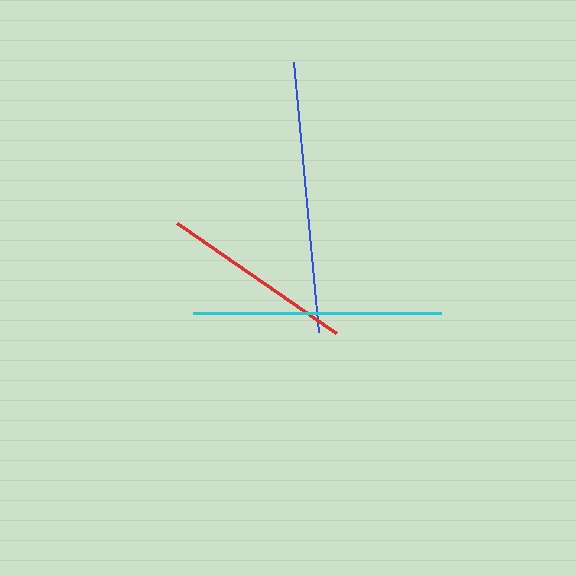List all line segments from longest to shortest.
From longest to shortest: blue, cyan, red.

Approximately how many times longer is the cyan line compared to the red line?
The cyan line is approximately 1.3 times the length of the red line.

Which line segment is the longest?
The blue line is the longest at approximately 271 pixels.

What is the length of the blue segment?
The blue segment is approximately 271 pixels long.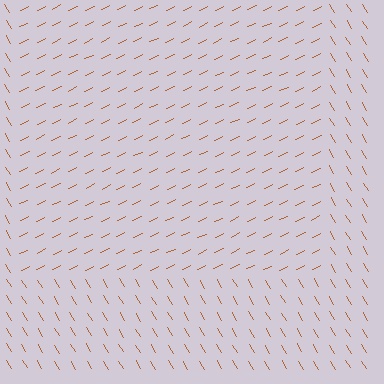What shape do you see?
I see a rectangle.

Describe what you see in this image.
The image is filled with small brown line segments. A rectangle region in the image has lines oriented differently from the surrounding lines, creating a visible texture boundary.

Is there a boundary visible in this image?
Yes, there is a texture boundary formed by a change in line orientation.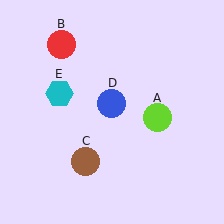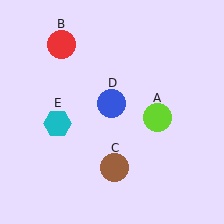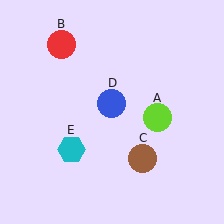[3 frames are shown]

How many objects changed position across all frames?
2 objects changed position: brown circle (object C), cyan hexagon (object E).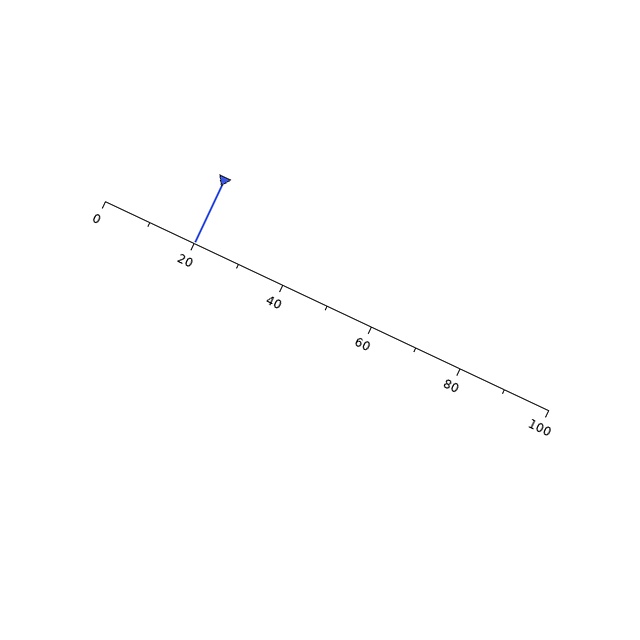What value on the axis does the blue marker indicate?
The marker indicates approximately 20.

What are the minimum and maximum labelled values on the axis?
The axis runs from 0 to 100.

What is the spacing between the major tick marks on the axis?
The major ticks are spaced 20 apart.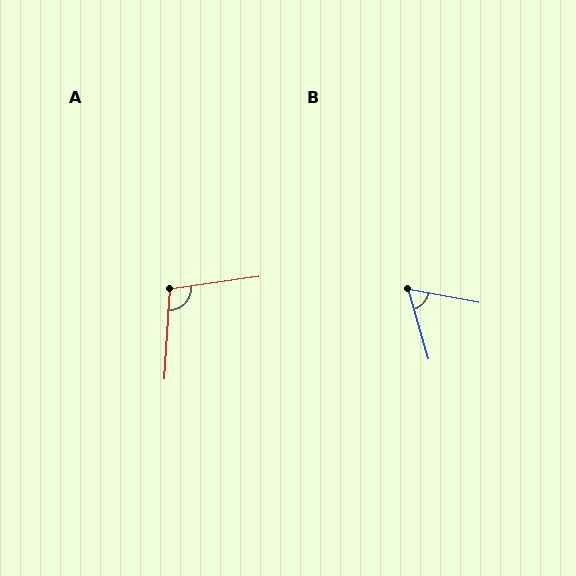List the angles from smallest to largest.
B (63°), A (102°).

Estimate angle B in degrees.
Approximately 63 degrees.